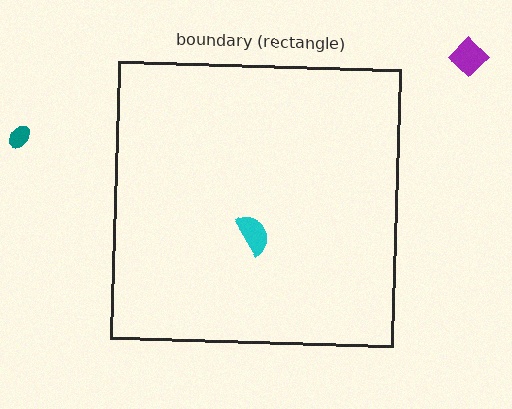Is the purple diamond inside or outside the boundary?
Outside.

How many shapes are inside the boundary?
1 inside, 2 outside.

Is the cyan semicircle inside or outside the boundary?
Inside.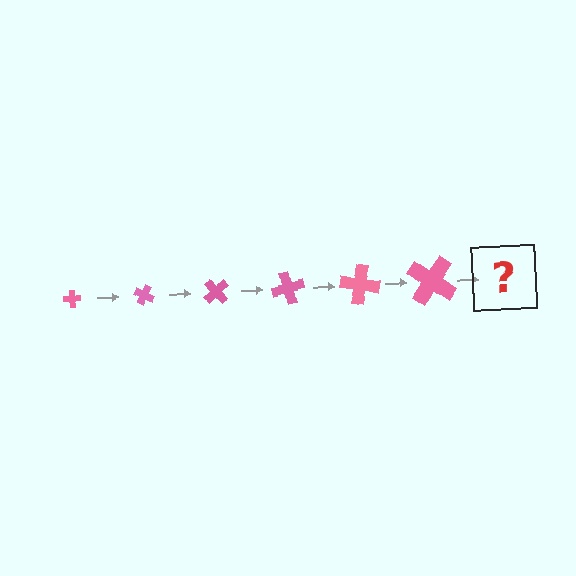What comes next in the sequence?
The next element should be a cross, larger than the previous one and rotated 150 degrees from the start.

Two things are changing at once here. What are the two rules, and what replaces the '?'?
The two rules are that the cross grows larger each step and it rotates 25 degrees each step. The '?' should be a cross, larger than the previous one and rotated 150 degrees from the start.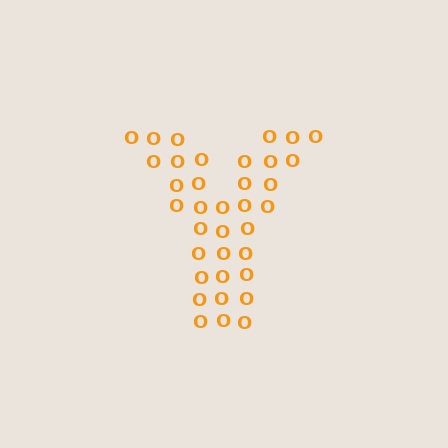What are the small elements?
The small elements are letter O's.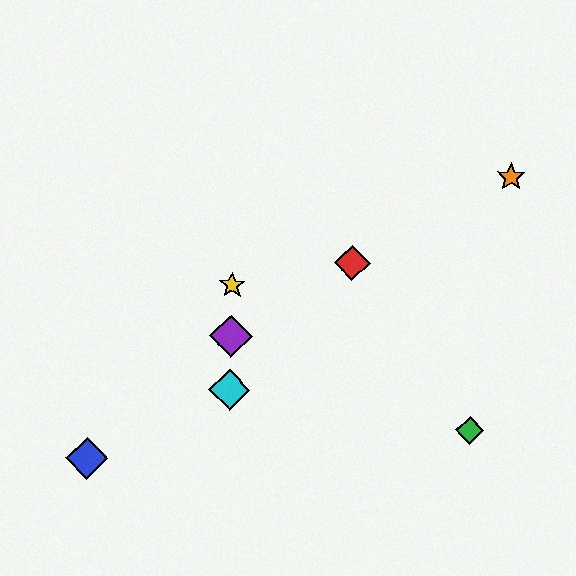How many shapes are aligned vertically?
3 shapes (the yellow star, the purple diamond, the cyan diamond) are aligned vertically.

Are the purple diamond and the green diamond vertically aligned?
No, the purple diamond is at x≈231 and the green diamond is at x≈470.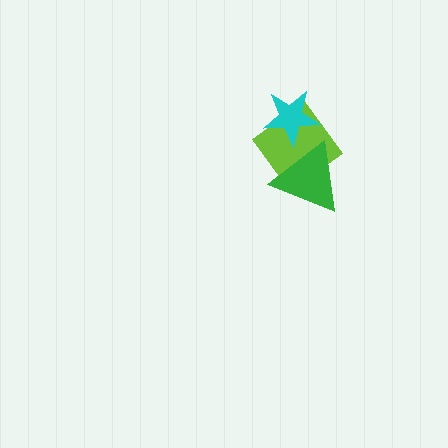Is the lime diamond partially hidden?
Yes, it is partially covered by another shape.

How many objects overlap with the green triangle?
1 object overlaps with the green triangle.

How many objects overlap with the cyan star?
1 object overlaps with the cyan star.